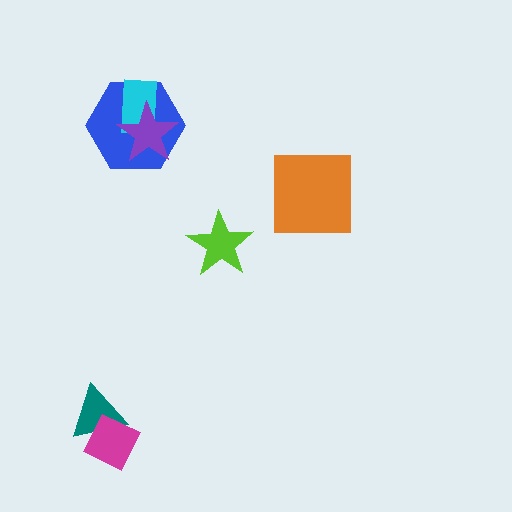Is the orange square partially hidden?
No, no other shape covers it.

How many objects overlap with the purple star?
2 objects overlap with the purple star.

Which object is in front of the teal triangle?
The magenta diamond is in front of the teal triangle.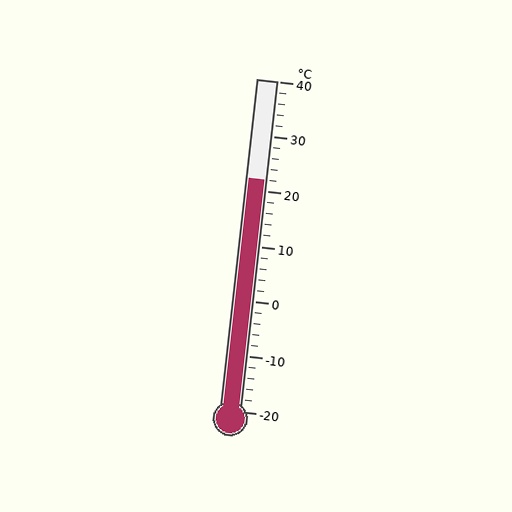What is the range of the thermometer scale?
The thermometer scale ranges from -20°C to 40°C.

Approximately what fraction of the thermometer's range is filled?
The thermometer is filled to approximately 70% of its range.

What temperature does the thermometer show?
The thermometer shows approximately 22°C.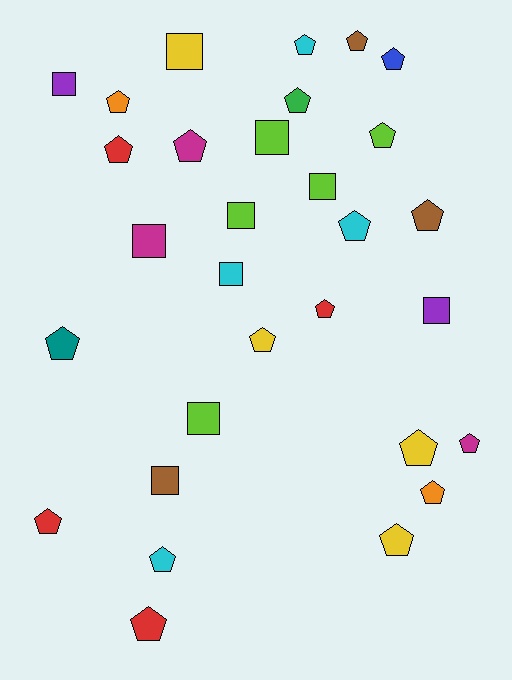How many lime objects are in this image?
There are 5 lime objects.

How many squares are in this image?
There are 10 squares.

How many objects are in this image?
There are 30 objects.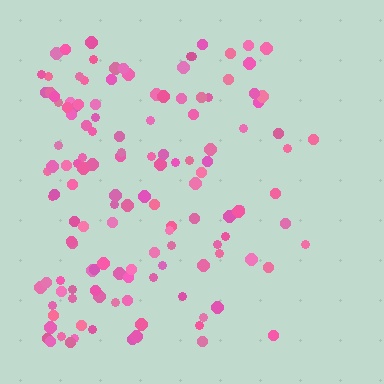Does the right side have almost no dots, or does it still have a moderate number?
Still a moderate number, just noticeably fewer than the left.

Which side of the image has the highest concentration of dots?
The left.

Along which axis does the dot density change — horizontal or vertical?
Horizontal.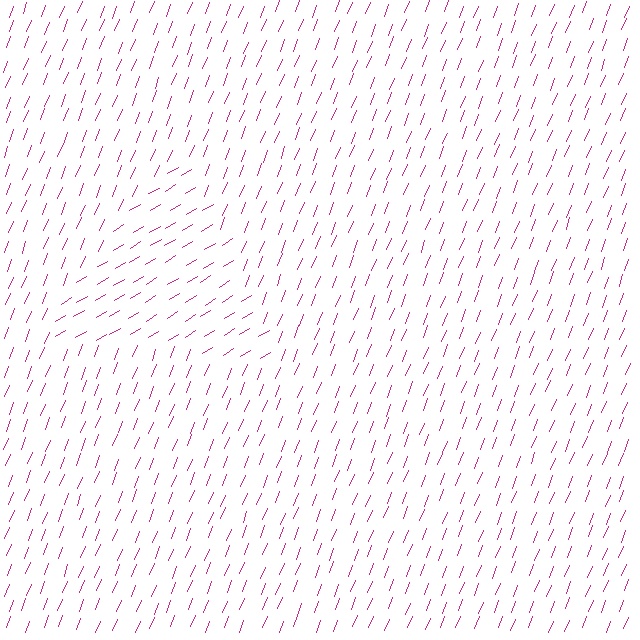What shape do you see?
I see a triangle.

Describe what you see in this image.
The image is filled with small magenta line segments. A triangle region in the image has lines oriented differently from the surrounding lines, creating a visible texture boundary.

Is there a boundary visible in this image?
Yes, there is a texture boundary formed by a change in line orientation.